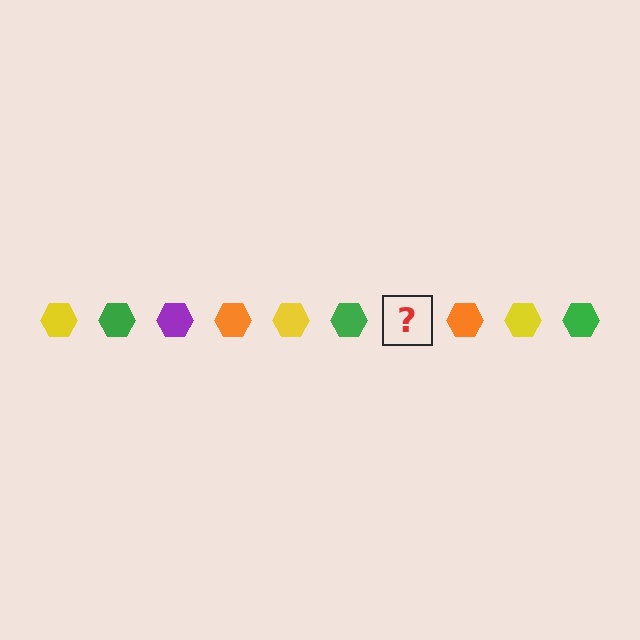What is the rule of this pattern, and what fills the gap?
The rule is that the pattern cycles through yellow, green, purple, orange hexagons. The gap should be filled with a purple hexagon.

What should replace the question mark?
The question mark should be replaced with a purple hexagon.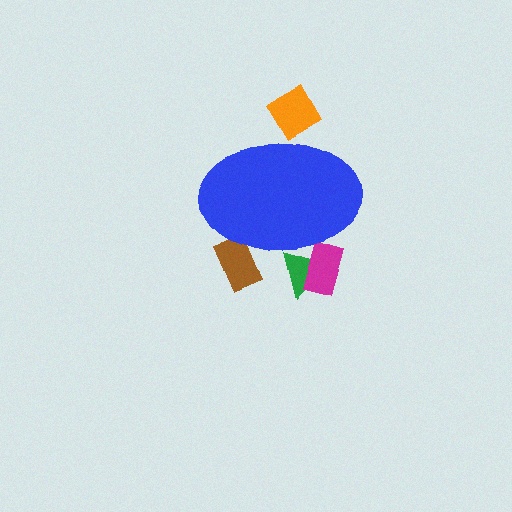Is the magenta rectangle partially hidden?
Yes, the magenta rectangle is partially hidden behind the blue ellipse.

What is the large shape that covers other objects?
A blue ellipse.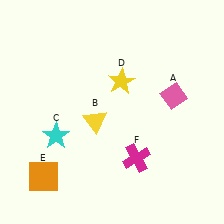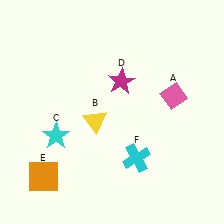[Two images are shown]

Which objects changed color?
D changed from yellow to magenta. F changed from magenta to cyan.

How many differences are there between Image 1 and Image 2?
There are 2 differences between the two images.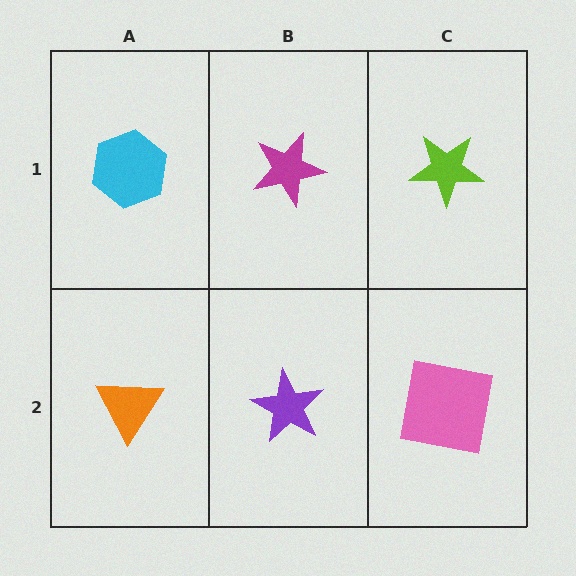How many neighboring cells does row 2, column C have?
2.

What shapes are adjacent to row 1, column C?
A pink square (row 2, column C), a magenta star (row 1, column B).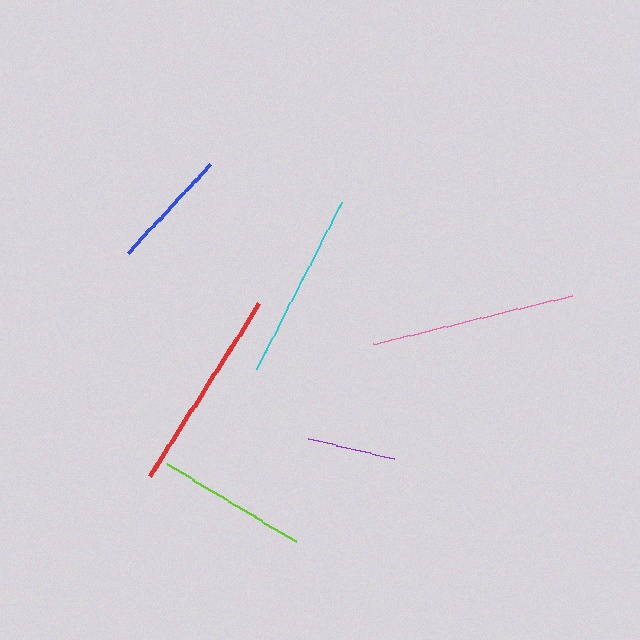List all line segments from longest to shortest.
From longest to shortest: pink, red, cyan, lime, blue, purple.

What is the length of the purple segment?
The purple segment is approximately 89 pixels long.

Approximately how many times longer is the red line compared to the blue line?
The red line is approximately 1.7 times the length of the blue line.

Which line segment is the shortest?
The purple line is the shortest at approximately 89 pixels.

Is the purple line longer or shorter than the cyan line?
The cyan line is longer than the purple line.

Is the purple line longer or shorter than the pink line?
The pink line is longer than the purple line.